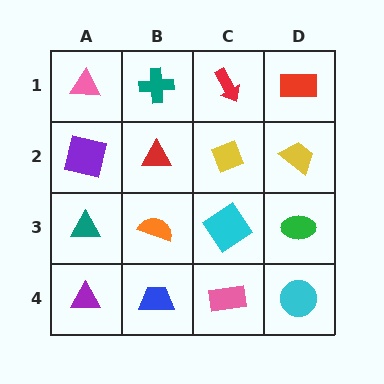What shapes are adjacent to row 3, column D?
A yellow trapezoid (row 2, column D), a cyan circle (row 4, column D), a cyan diamond (row 3, column C).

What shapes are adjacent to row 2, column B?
A teal cross (row 1, column B), an orange semicircle (row 3, column B), a purple square (row 2, column A), a yellow diamond (row 2, column C).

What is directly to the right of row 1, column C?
A red rectangle.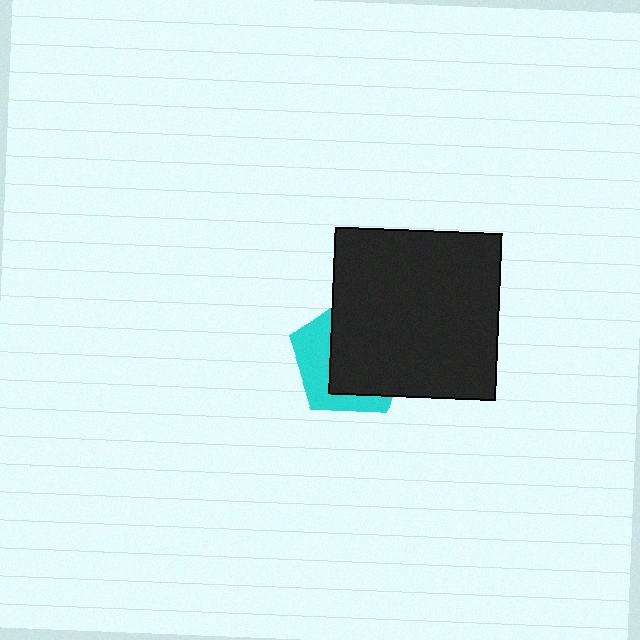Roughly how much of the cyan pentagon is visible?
A small part of it is visible (roughly 37%).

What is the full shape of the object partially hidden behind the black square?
The partially hidden object is a cyan pentagon.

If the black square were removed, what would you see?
You would see the complete cyan pentagon.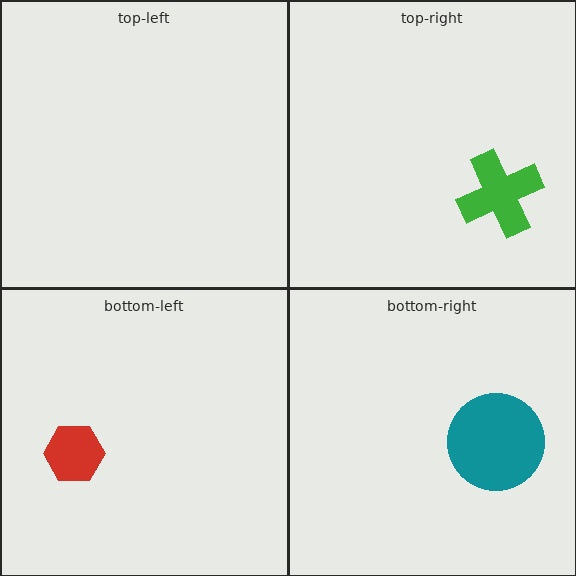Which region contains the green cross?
The top-right region.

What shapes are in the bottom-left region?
The red hexagon.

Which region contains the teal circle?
The bottom-right region.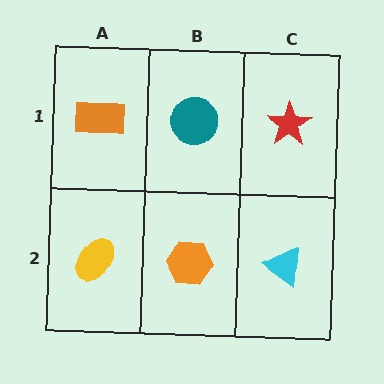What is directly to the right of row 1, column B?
A red star.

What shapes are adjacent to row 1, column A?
A yellow ellipse (row 2, column A), a teal circle (row 1, column B).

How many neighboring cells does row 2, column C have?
2.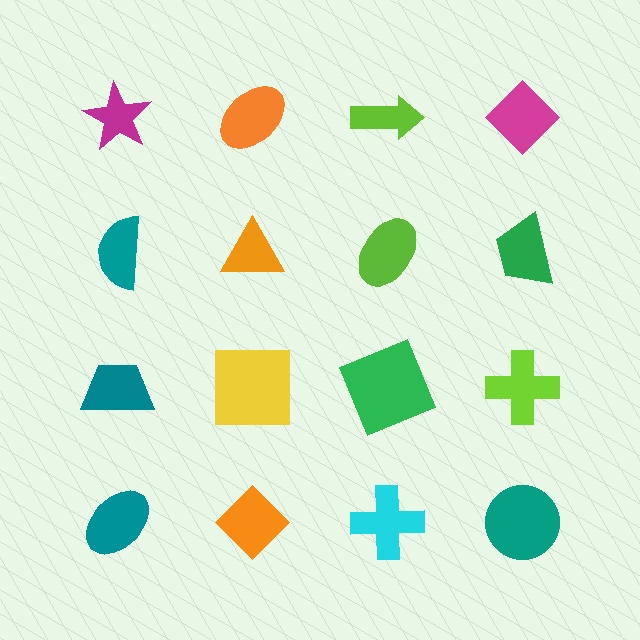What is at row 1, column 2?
An orange ellipse.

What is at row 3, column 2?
A yellow square.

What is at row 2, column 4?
A green trapezoid.